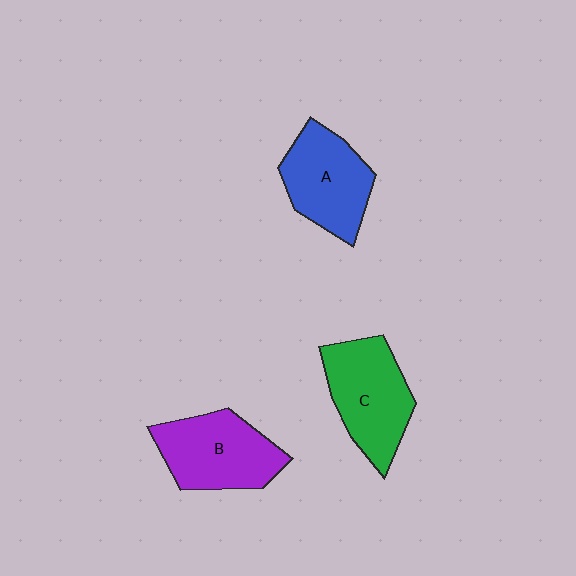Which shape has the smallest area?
Shape A (blue).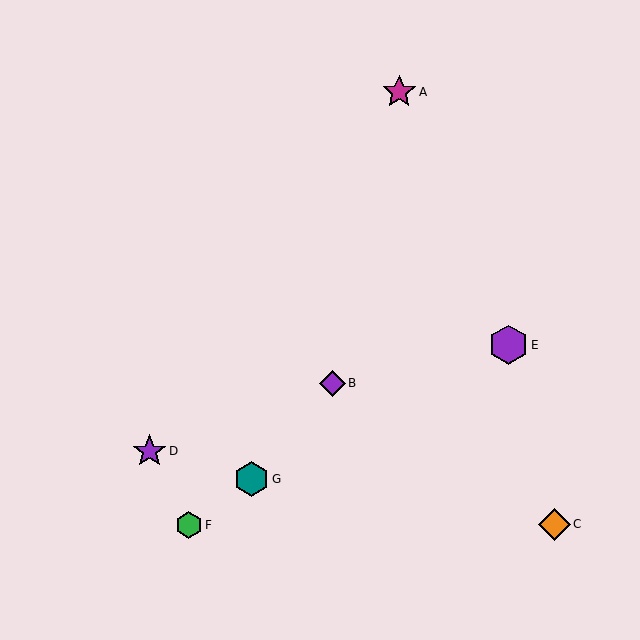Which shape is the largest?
The purple hexagon (labeled E) is the largest.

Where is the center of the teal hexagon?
The center of the teal hexagon is at (252, 479).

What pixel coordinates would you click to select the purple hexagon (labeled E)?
Click at (509, 345) to select the purple hexagon E.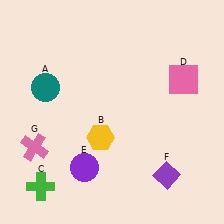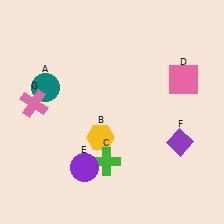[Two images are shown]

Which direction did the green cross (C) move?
The green cross (C) moved right.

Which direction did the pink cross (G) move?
The pink cross (G) moved up.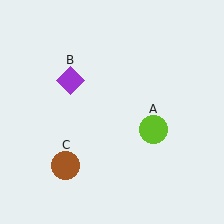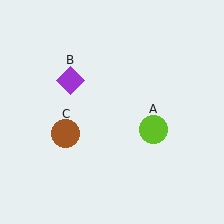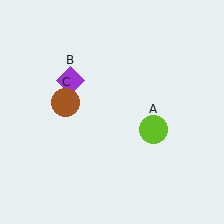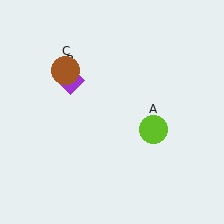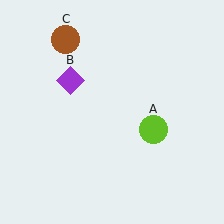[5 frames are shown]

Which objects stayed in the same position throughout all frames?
Lime circle (object A) and purple diamond (object B) remained stationary.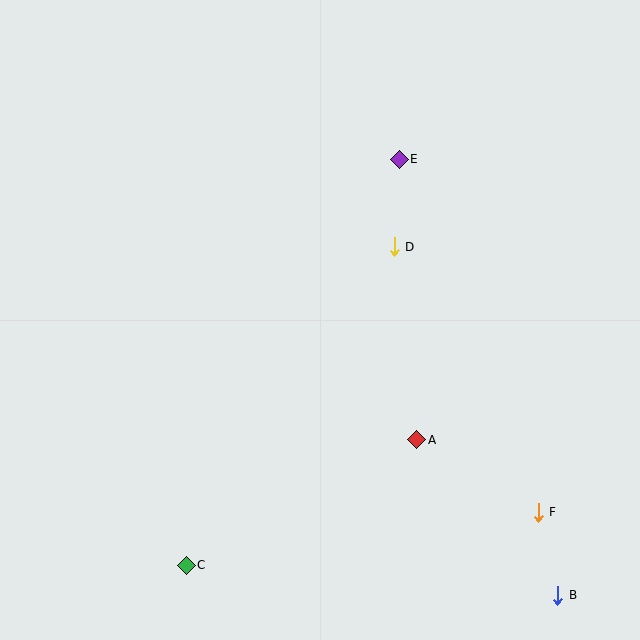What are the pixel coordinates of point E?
Point E is at (399, 159).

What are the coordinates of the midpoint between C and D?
The midpoint between C and D is at (290, 406).